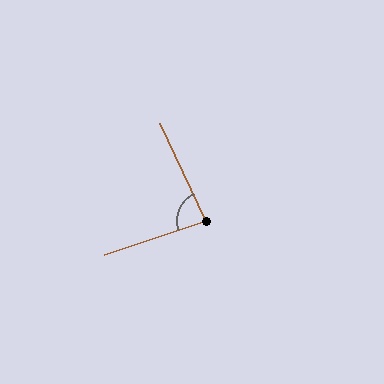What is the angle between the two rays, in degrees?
Approximately 83 degrees.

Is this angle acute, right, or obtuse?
It is acute.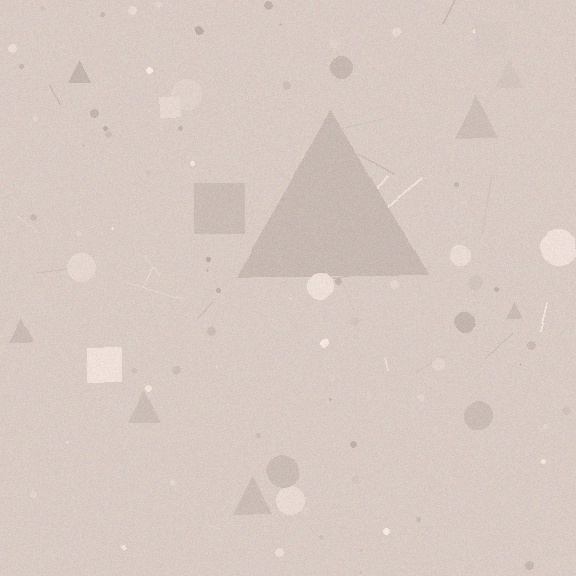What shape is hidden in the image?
A triangle is hidden in the image.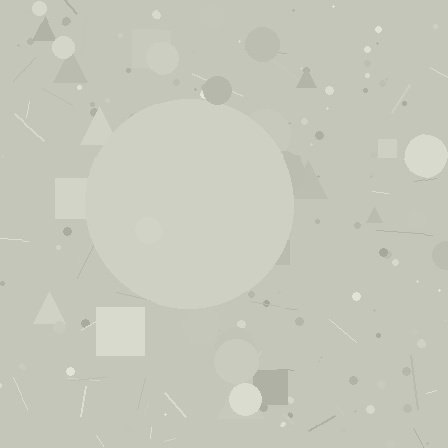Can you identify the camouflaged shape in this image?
The camouflaged shape is a circle.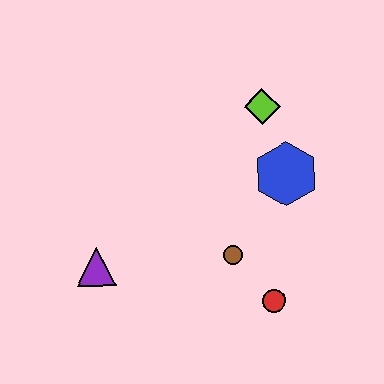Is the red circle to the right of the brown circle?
Yes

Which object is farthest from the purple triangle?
The lime diamond is farthest from the purple triangle.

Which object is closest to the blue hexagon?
The lime diamond is closest to the blue hexagon.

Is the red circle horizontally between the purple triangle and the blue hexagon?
Yes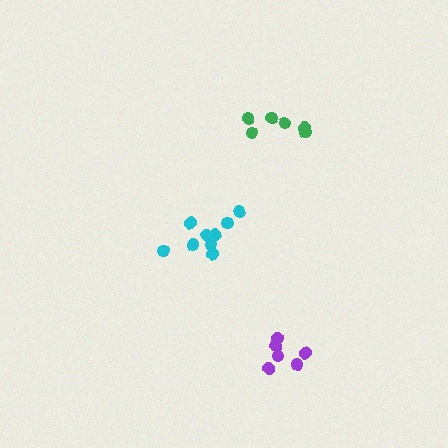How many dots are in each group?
Group 1: 6 dots, Group 2: 9 dots, Group 3: 6 dots (21 total).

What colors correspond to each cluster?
The clusters are colored: green, cyan, purple.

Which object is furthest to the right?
The green cluster is rightmost.